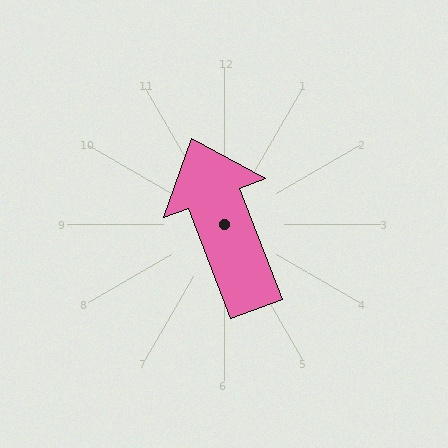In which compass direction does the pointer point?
North.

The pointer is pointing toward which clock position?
Roughly 11 o'clock.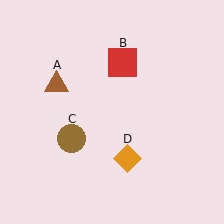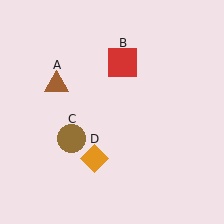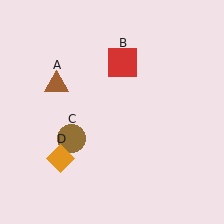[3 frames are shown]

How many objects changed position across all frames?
1 object changed position: orange diamond (object D).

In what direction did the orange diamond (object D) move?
The orange diamond (object D) moved left.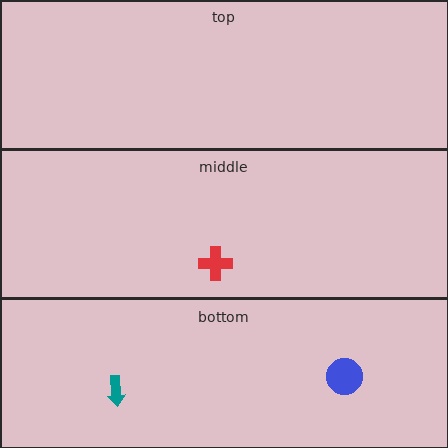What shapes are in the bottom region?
The blue circle, the teal arrow.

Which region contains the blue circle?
The bottom region.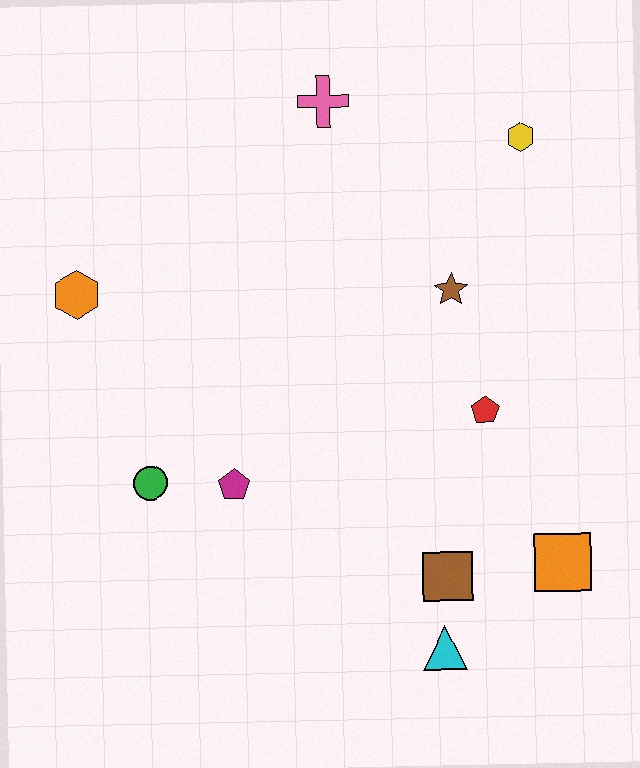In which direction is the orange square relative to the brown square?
The orange square is to the right of the brown square.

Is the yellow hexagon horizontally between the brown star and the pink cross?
No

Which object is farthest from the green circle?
The yellow hexagon is farthest from the green circle.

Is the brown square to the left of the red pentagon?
Yes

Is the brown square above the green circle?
No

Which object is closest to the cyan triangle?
The brown square is closest to the cyan triangle.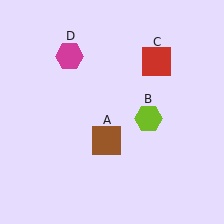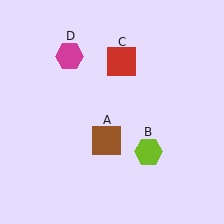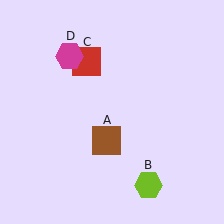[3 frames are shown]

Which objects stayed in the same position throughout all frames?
Brown square (object A) and magenta hexagon (object D) remained stationary.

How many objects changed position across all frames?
2 objects changed position: lime hexagon (object B), red square (object C).